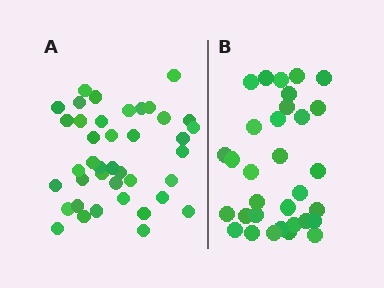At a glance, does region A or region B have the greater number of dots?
Region A (the left region) has more dots.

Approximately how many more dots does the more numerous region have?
Region A has roughly 8 or so more dots than region B.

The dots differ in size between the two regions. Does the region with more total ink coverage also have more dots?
No. Region B has more total ink coverage because its dots are larger, but region A actually contains more individual dots. Total area can be misleading — the number of items is what matters here.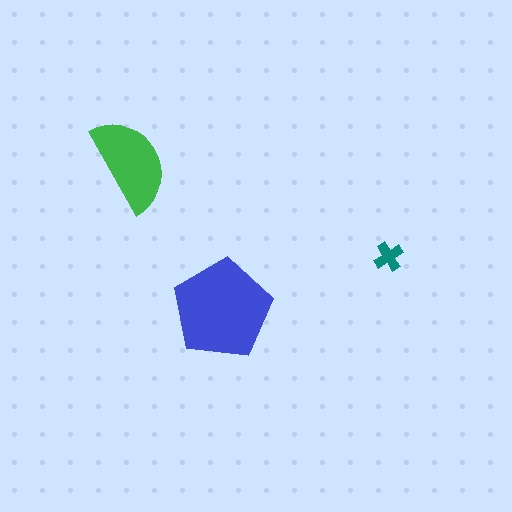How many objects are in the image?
There are 3 objects in the image.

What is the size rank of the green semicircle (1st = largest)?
2nd.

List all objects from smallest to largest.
The teal cross, the green semicircle, the blue pentagon.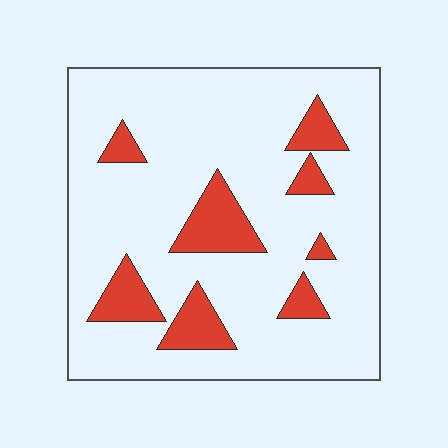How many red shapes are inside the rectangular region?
8.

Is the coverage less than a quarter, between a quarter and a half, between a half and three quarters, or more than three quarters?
Less than a quarter.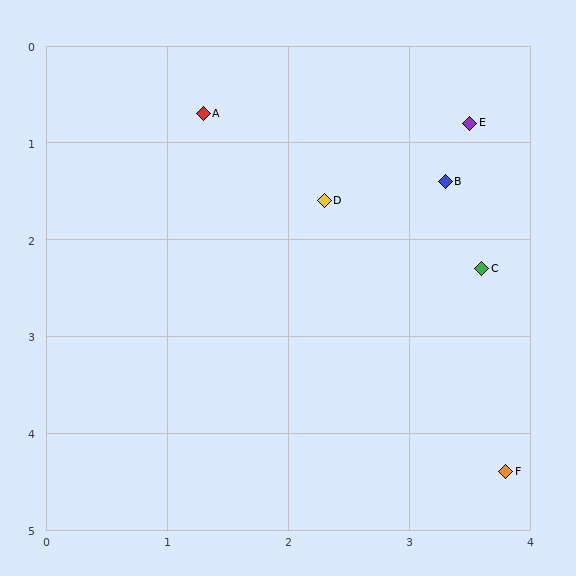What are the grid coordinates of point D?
Point D is at approximately (2.3, 1.6).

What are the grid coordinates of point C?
Point C is at approximately (3.6, 2.3).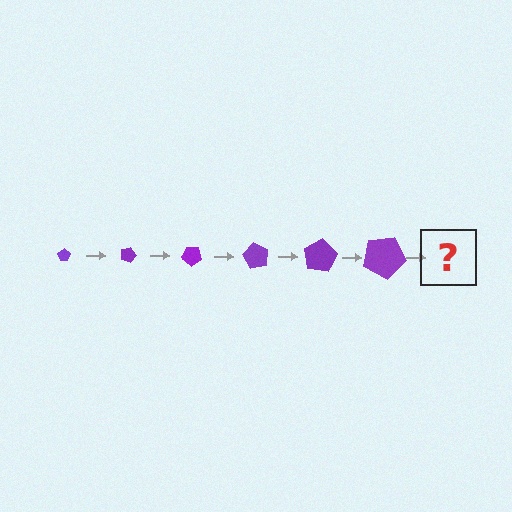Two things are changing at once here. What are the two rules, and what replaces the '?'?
The two rules are that the pentagon grows larger each step and it rotates 20 degrees each step. The '?' should be a pentagon, larger than the previous one and rotated 120 degrees from the start.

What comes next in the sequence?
The next element should be a pentagon, larger than the previous one and rotated 120 degrees from the start.